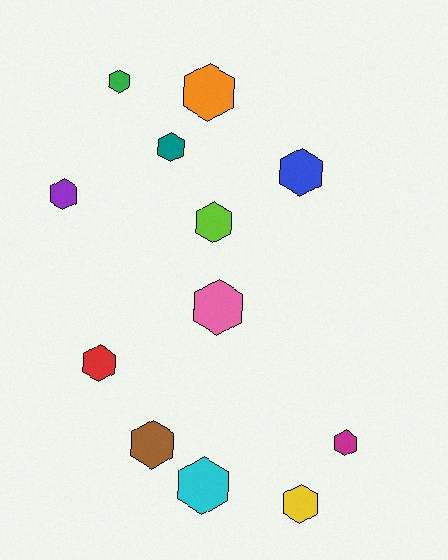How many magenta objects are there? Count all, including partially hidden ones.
There is 1 magenta object.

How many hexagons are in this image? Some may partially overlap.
There are 12 hexagons.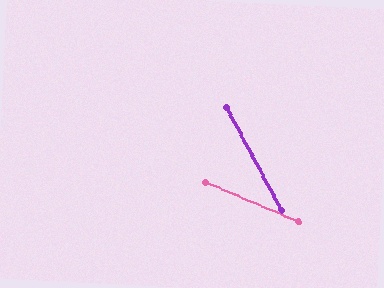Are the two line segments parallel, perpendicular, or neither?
Neither parallel nor perpendicular — they differ by about 39°.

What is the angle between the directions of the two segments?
Approximately 39 degrees.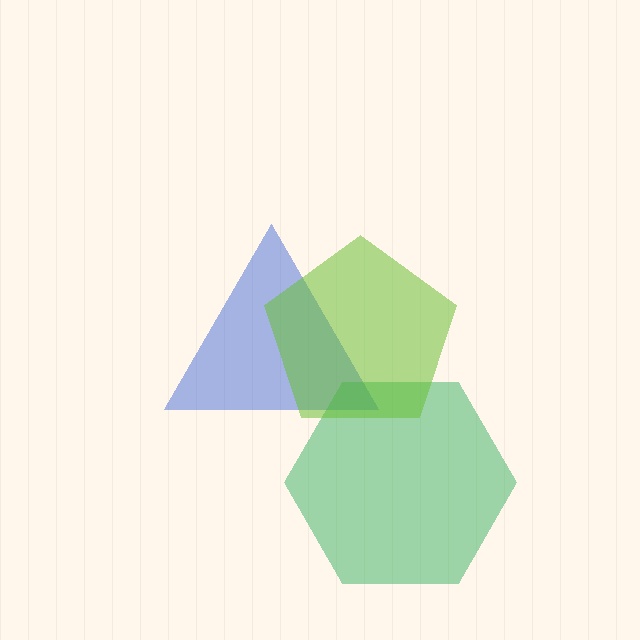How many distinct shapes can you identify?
There are 3 distinct shapes: a blue triangle, a green hexagon, a lime pentagon.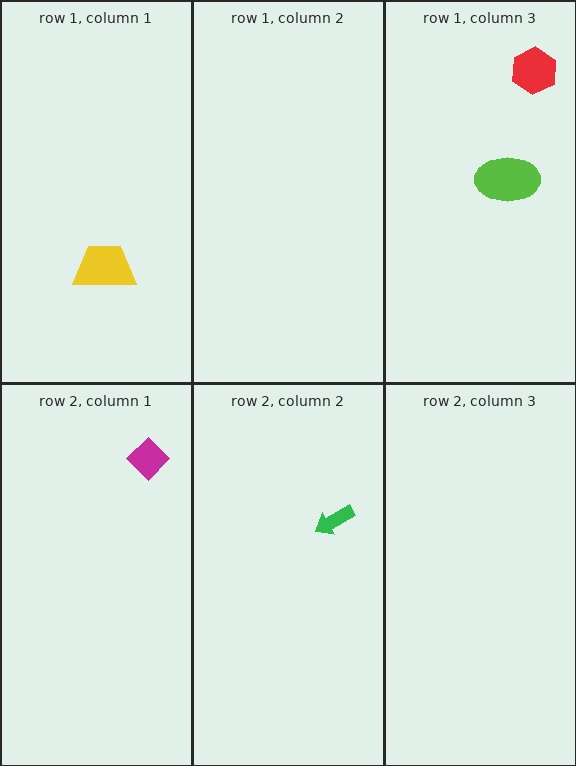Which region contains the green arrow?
The row 2, column 2 region.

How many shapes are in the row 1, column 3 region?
2.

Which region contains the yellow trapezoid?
The row 1, column 1 region.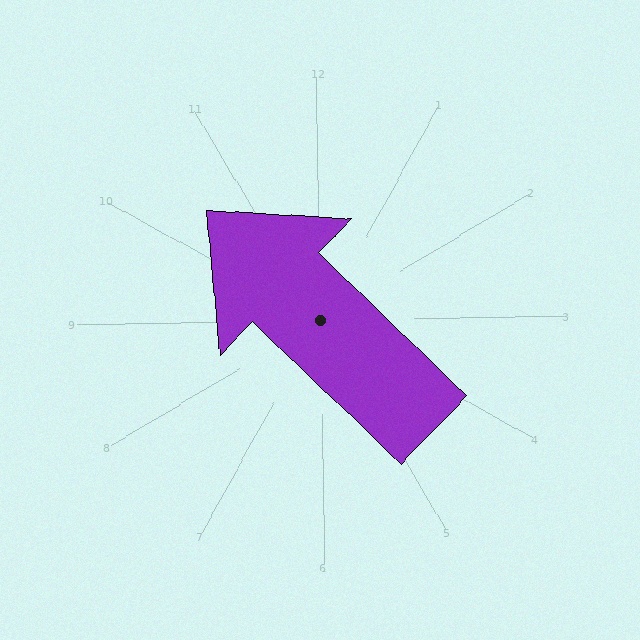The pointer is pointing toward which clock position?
Roughly 10 o'clock.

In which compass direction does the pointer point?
Northwest.